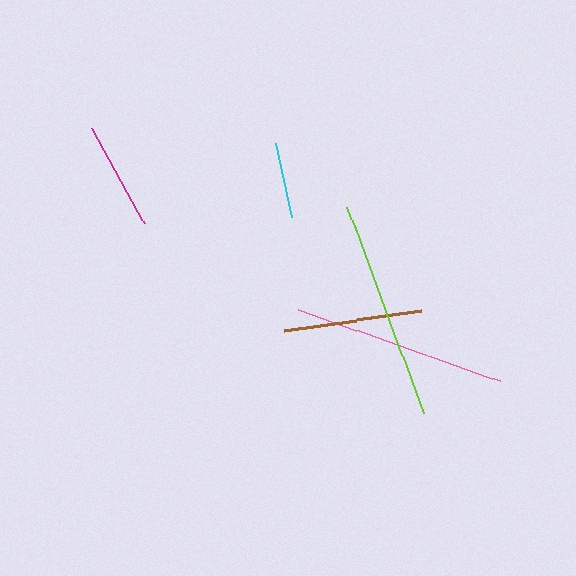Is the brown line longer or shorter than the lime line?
The lime line is longer than the brown line.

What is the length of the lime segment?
The lime segment is approximately 220 pixels long.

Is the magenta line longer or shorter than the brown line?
The brown line is longer than the magenta line.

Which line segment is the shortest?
The cyan line is the shortest at approximately 76 pixels.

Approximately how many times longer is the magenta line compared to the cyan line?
The magenta line is approximately 1.4 times the length of the cyan line.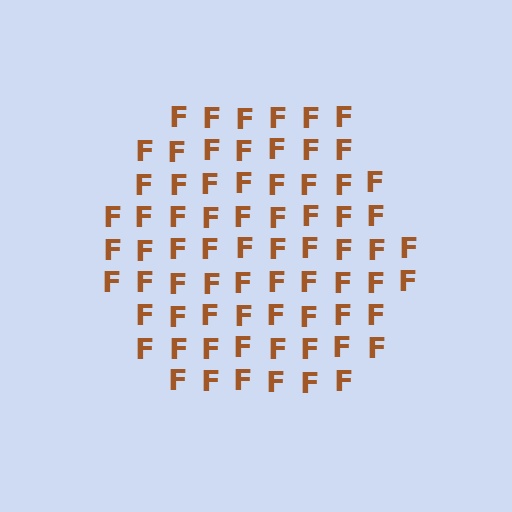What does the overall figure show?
The overall figure shows a hexagon.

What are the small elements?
The small elements are letter F's.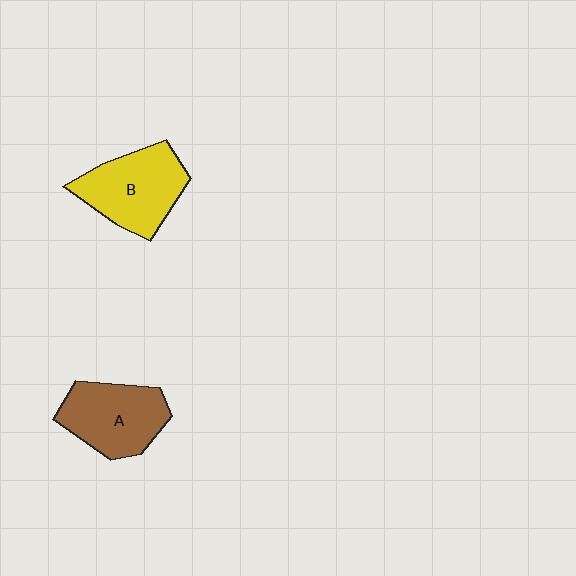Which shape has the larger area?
Shape B (yellow).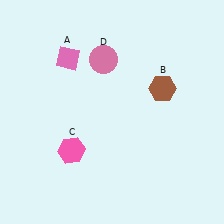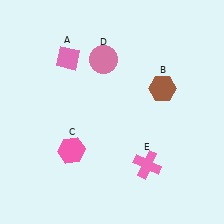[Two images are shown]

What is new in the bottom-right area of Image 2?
A pink cross (E) was added in the bottom-right area of Image 2.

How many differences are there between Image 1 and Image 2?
There is 1 difference between the two images.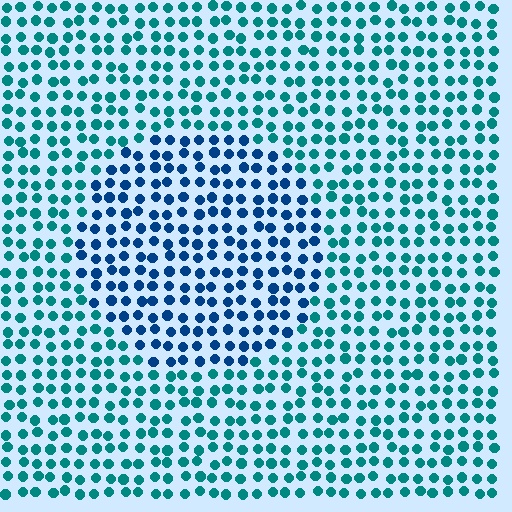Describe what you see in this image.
The image is filled with small teal elements in a uniform arrangement. A circle-shaped region is visible where the elements are tinted to a slightly different hue, forming a subtle color boundary.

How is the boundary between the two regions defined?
The boundary is defined purely by a slight shift in hue (about 36 degrees). Spacing, size, and orientation are identical on both sides.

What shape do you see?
I see a circle.